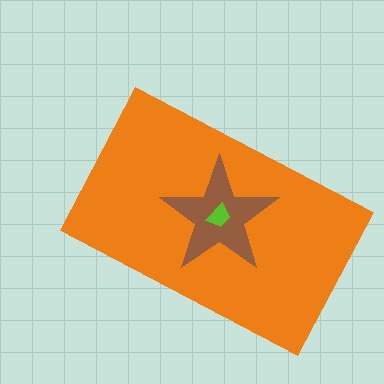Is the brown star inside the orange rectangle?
Yes.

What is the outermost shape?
The orange rectangle.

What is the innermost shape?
The lime trapezoid.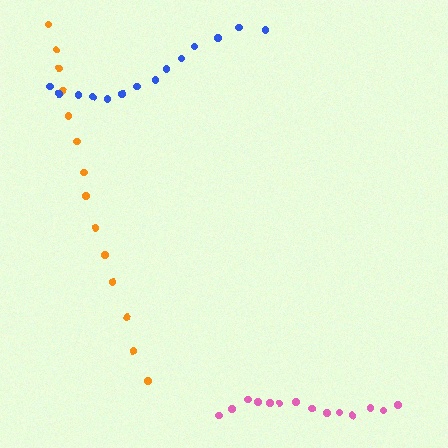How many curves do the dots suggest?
There are 3 distinct paths.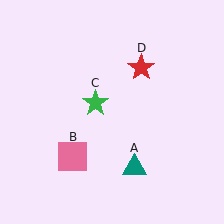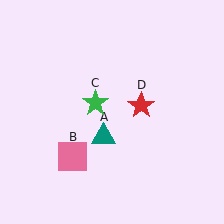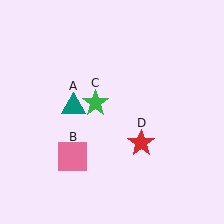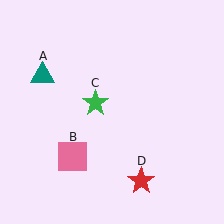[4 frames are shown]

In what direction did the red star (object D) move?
The red star (object D) moved down.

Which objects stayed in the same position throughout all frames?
Pink square (object B) and green star (object C) remained stationary.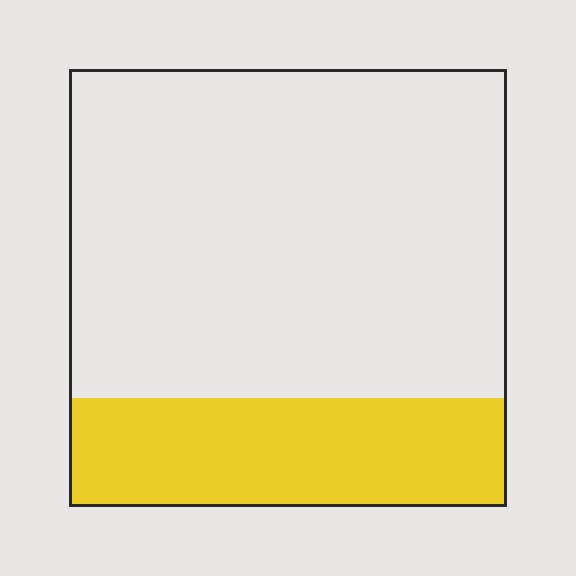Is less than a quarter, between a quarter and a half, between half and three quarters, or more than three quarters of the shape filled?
Less than a quarter.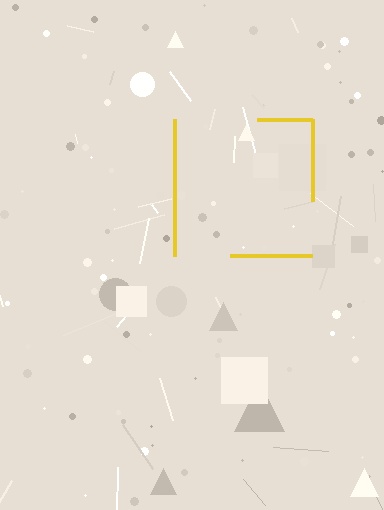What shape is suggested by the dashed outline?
The dashed outline suggests a square.